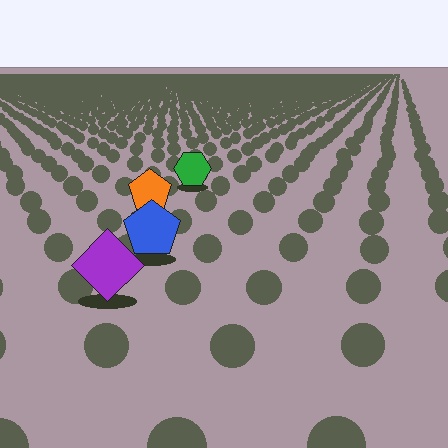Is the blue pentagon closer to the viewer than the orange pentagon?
Yes. The blue pentagon is closer — you can tell from the texture gradient: the ground texture is coarser near it.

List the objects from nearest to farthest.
From nearest to farthest: the purple diamond, the blue pentagon, the orange pentagon, the green hexagon.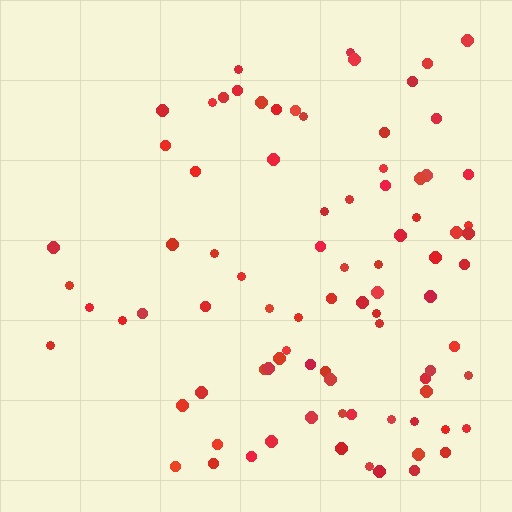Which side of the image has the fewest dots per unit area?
The left.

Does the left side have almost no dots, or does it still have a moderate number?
Still a moderate number, just noticeably fewer than the right.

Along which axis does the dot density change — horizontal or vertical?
Horizontal.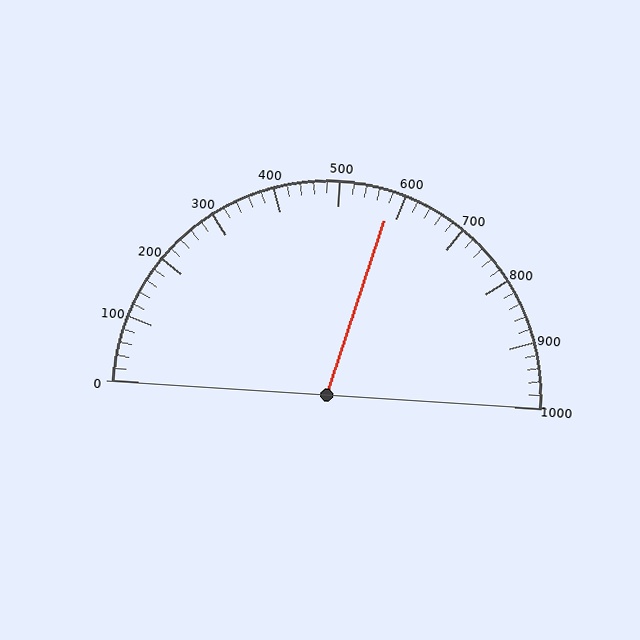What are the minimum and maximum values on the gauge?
The gauge ranges from 0 to 1000.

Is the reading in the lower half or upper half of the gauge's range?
The reading is in the upper half of the range (0 to 1000).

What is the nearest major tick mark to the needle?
The nearest major tick mark is 600.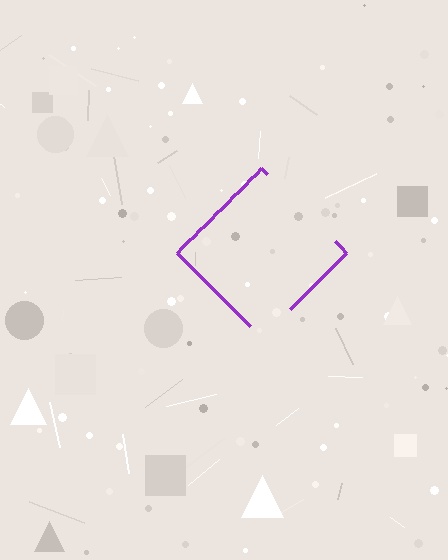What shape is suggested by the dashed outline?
The dashed outline suggests a diamond.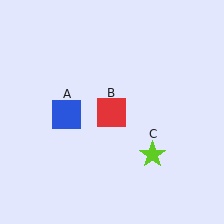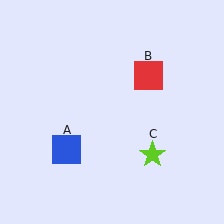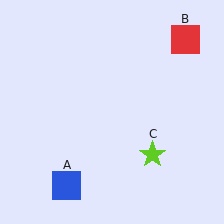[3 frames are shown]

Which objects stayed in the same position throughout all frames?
Lime star (object C) remained stationary.